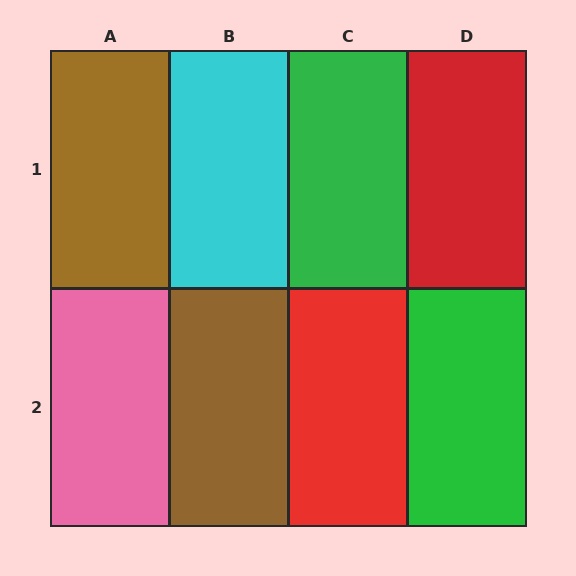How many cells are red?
2 cells are red.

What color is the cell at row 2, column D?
Green.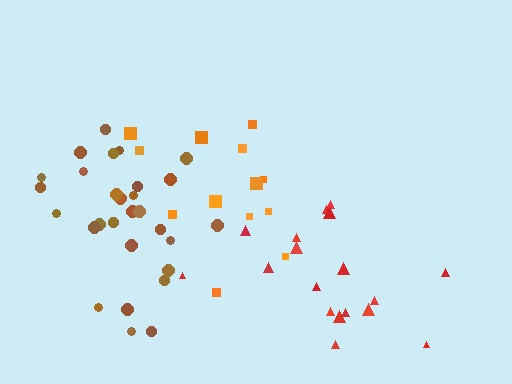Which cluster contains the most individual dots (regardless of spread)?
Brown (29).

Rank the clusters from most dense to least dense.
brown, orange, red.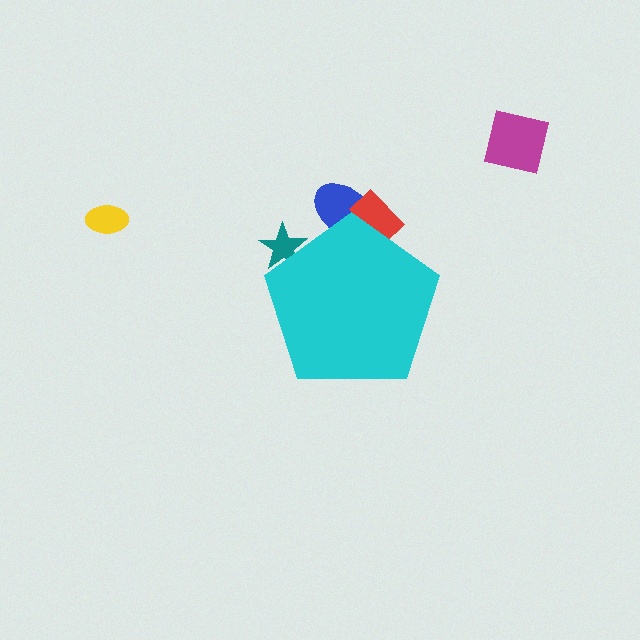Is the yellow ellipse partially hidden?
No, the yellow ellipse is fully visible.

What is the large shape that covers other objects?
A cyan pentagon.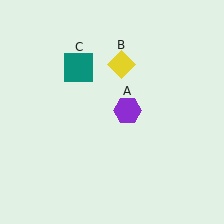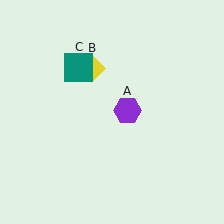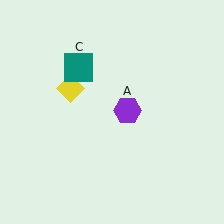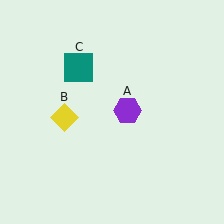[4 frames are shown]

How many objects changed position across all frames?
1 object changed position: yellow diamond (object B).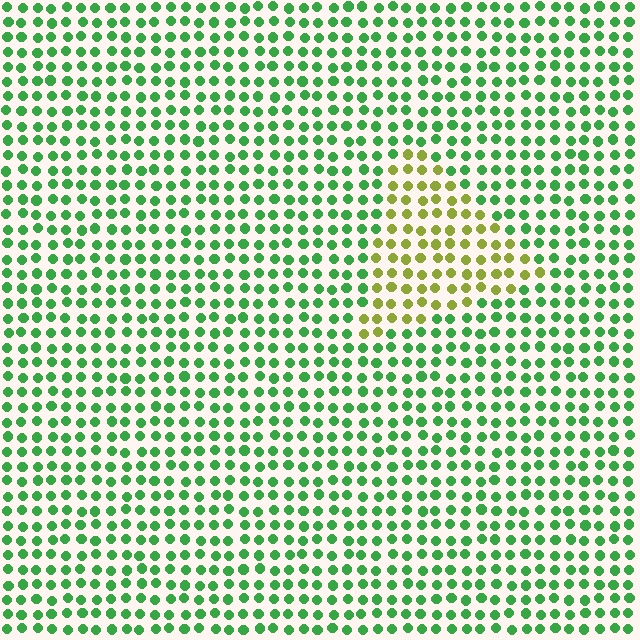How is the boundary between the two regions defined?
The boundary is defined purely by a slight shift in hue (about 54 degrees). Spacing, size, and orientation are identical on both sides.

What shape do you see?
I see a triangle.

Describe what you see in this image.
The image is filled with small green elements in a uniform arrangement. A triangle-shaped region is visible where the elements are tinted to a slightly different hue, forming a subtle color boundary.